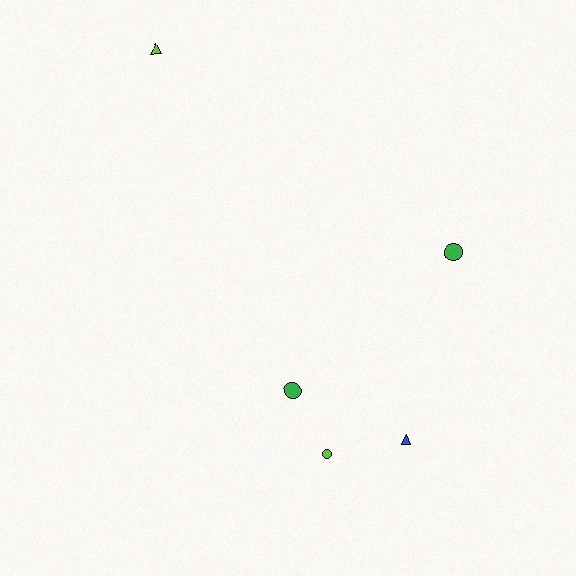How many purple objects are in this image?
There are no purple objects.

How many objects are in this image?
There are 5 objects.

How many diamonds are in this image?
There are no diamonds.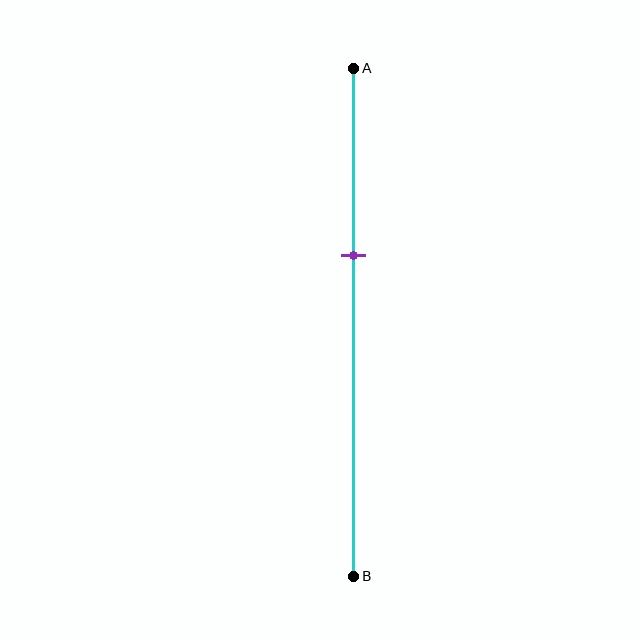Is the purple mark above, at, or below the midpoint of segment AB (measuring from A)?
The purple mark is above the midpoint of segment AB.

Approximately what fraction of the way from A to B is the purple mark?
The purple mark is approximately 35% of the way from A to B.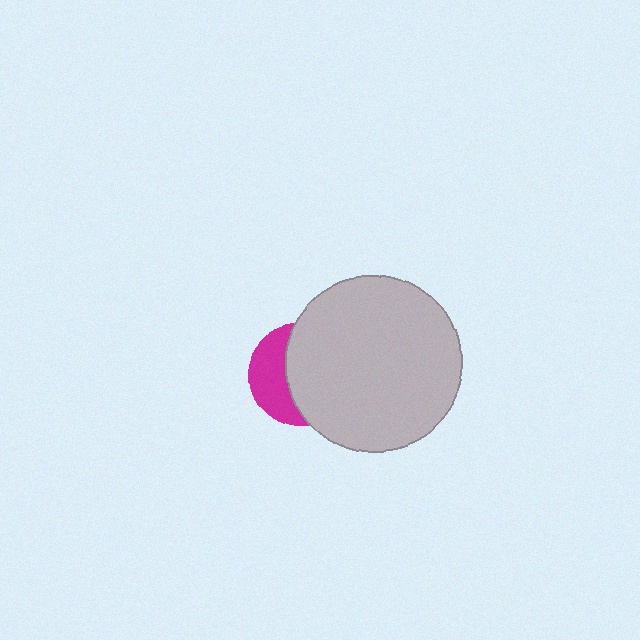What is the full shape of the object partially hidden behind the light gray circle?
The partially hidden object is a magenta circle.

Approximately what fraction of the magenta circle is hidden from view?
Roughly 61% of the magenta circle is hidden behind the light gray circle.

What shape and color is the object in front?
The object in front is a light gray circle.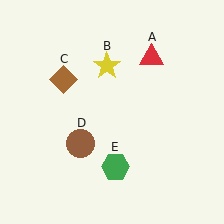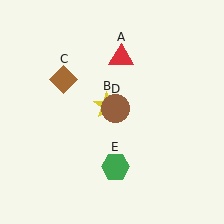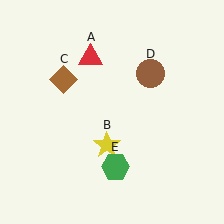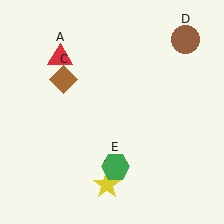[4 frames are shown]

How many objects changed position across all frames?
3 objects changed position: red triangle (object A), yellow star (object B), brown circle (object D).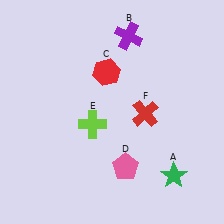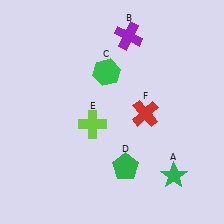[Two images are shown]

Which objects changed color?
C changed from red to green. D changed from pink to green.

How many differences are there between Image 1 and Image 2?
There are 2 differences between the two images.